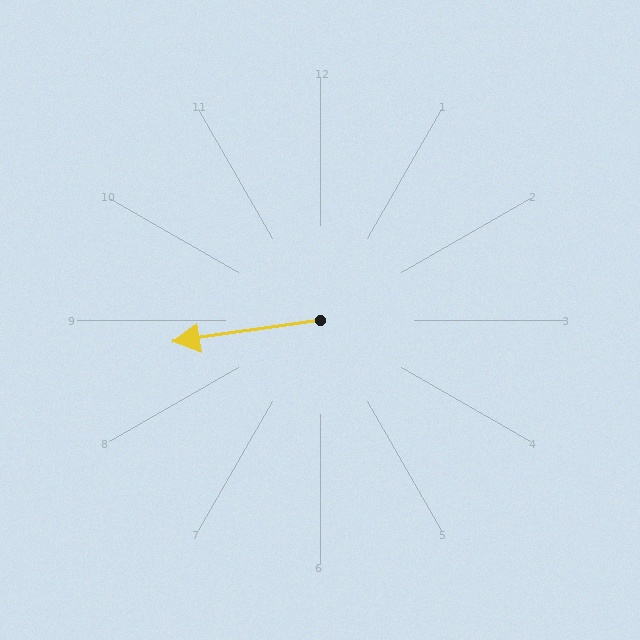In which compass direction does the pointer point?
West.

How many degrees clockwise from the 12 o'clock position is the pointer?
Approximately 262 degrees.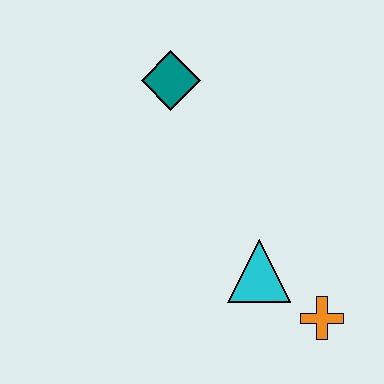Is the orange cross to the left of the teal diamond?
No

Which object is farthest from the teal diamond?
The orange cross is farthest from the teal diamond.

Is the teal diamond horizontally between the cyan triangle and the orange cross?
No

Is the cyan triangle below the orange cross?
No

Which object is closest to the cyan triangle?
The orange cross is closest to the cyan triangle.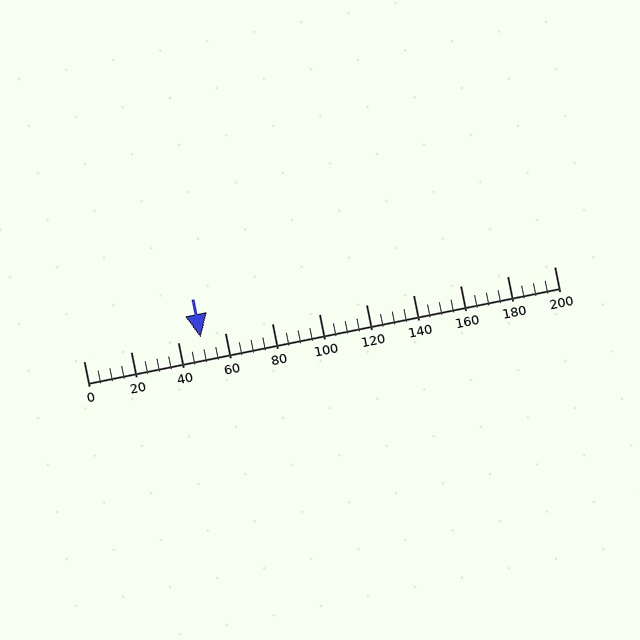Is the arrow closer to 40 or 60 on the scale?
The arrow is closer to 40.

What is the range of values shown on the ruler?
The ruler shows values from 0 to 200.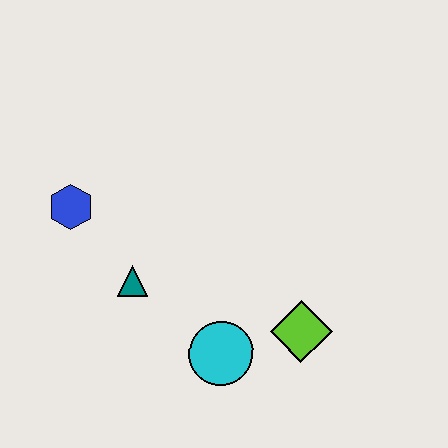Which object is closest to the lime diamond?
The cyan circle is closest to the lime diamond.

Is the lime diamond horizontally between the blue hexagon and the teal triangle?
No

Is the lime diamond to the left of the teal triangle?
No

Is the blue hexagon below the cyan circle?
No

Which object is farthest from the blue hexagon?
The lime diamond is farthest from the blue hexagon.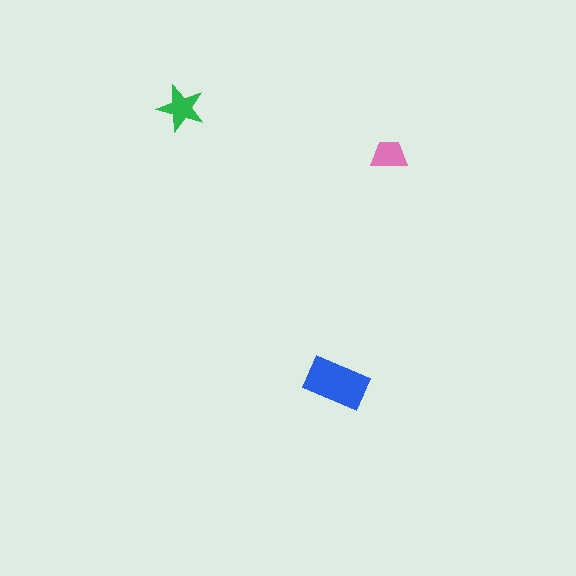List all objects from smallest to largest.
The pink trapezoid, the green star, the blue rectangle.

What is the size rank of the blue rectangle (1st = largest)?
1st.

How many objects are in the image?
There are 3 objects in the image.